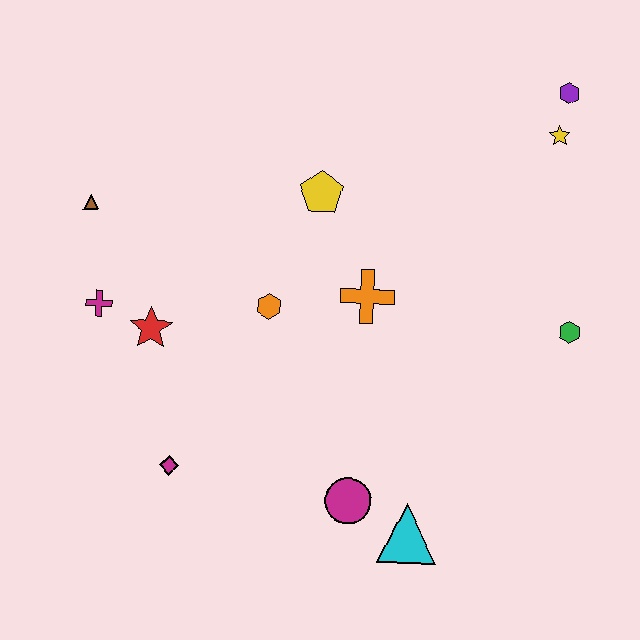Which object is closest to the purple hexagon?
The yellow star is closest to the purple hexagon.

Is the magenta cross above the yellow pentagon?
No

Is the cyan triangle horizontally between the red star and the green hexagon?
Yes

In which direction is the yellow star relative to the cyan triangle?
The yellow star is above the cyan triangle.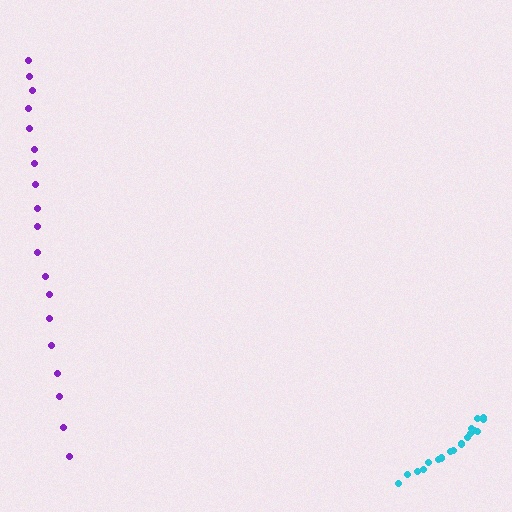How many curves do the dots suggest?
There are 2 distinct paths.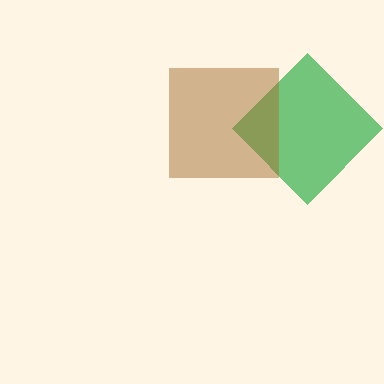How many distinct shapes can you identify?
There are 2 distinct shapes: a green diamond, a brown square.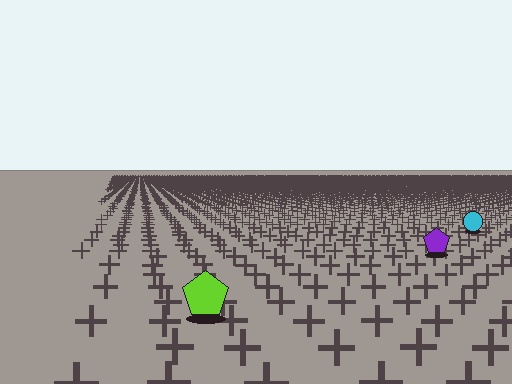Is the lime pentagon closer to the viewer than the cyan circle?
Yes. The lime pentagon is closer — you can tell from the texture gradient: the ground texture is coarser near it.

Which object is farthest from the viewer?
The cyan circle is farthest from the viewer. It appears smaller and the ground texture around it is denser.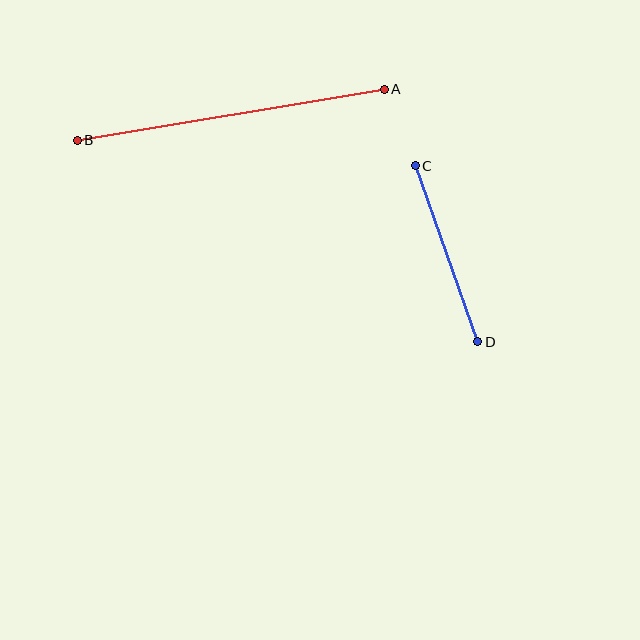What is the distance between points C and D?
The distance is approximately 187 pixels.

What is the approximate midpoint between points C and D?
The midpoint is at approximately (446, 254) pixels.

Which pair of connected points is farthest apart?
Points A and B are farthest apart.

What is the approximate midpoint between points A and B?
The midpoint is at approximately (231, 115) pixels.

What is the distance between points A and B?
The distance is approximately 311 pixels.